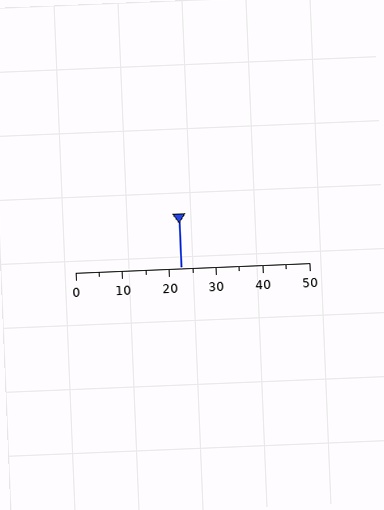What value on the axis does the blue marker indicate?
The marker indicates approximately 22.5.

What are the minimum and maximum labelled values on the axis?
The axis runs from 0 to 50.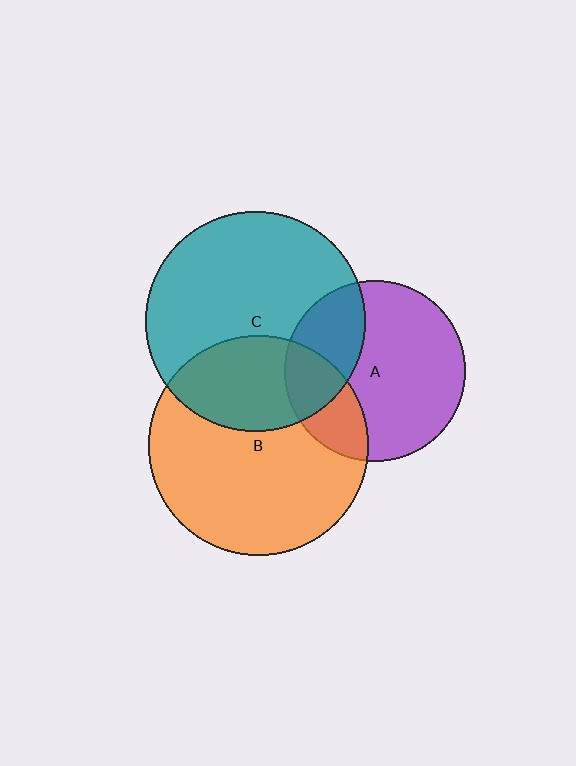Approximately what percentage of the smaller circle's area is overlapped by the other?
Approximately 25%.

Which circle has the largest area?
Circle C (teal).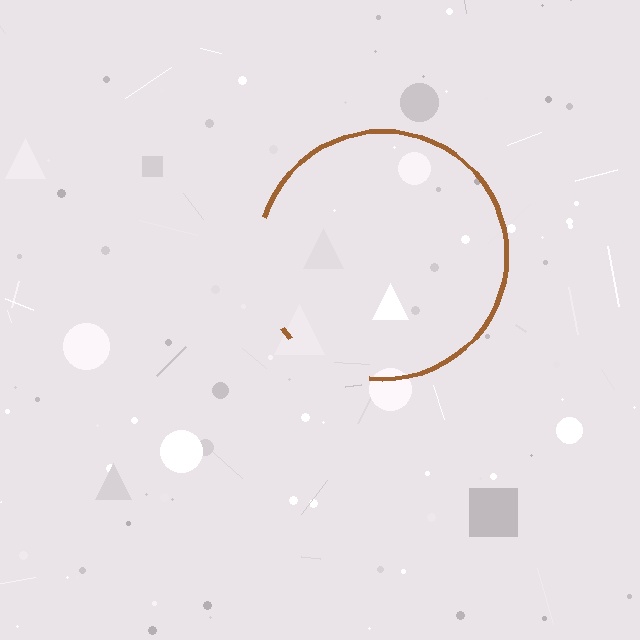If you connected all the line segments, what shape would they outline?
They would outline a circle.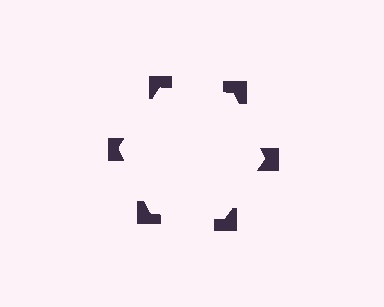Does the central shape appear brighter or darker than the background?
It typically appears slightly brighter than the background, even though no actual brightness change is drawn.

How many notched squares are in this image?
There are 6 — one at each vertex of the illusory hexagon.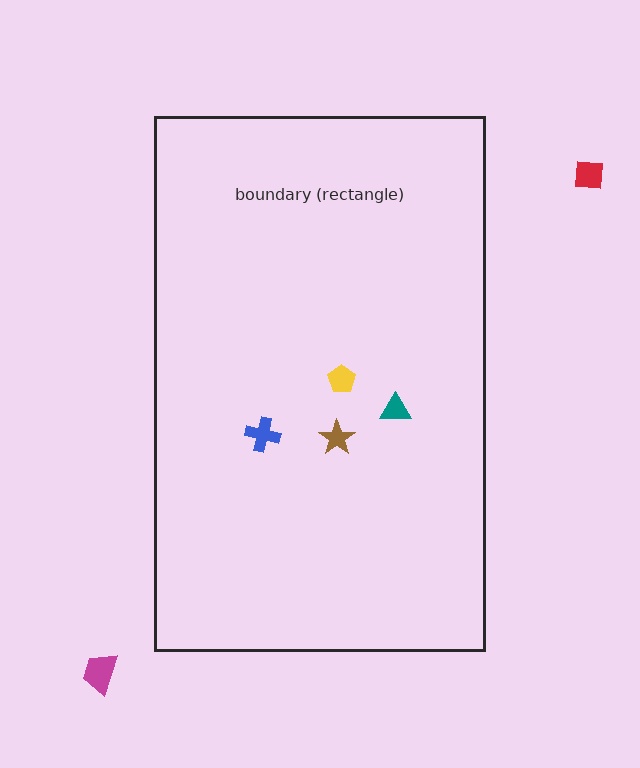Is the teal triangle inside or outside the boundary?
Inside.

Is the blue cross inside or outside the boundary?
Inside.